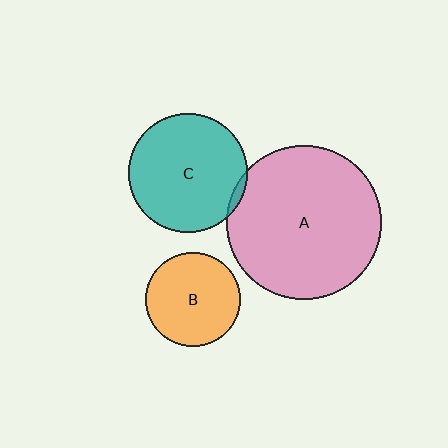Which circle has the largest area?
Circle A (pink).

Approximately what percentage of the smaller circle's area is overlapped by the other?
Approximately 5%.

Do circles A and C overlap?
Yes.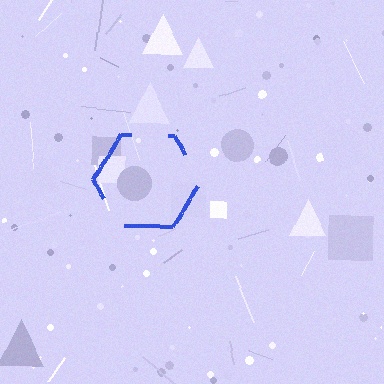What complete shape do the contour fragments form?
The contour fragments form a hexagon.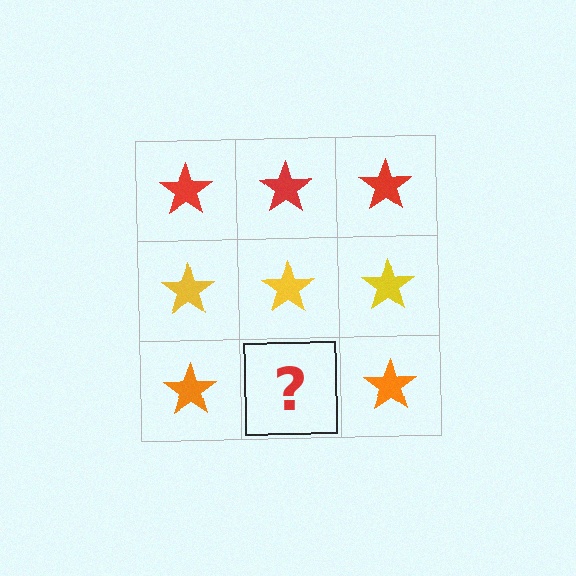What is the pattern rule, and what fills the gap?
The rule is that each row has a consistent color. The gap should be filled with an orange star.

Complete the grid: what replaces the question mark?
The question mark should be replaced with an orange star.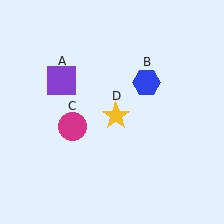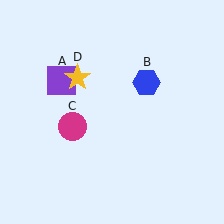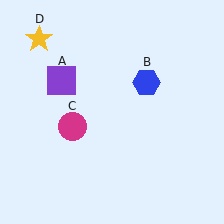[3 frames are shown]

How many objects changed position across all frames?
1 object changed position: yellow star (object D).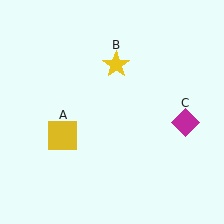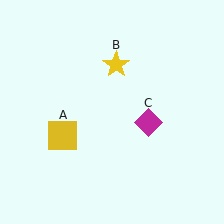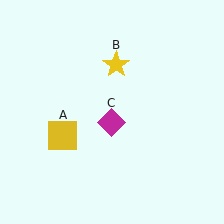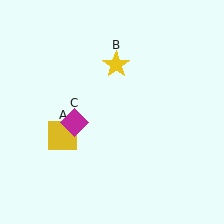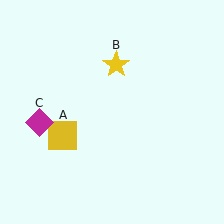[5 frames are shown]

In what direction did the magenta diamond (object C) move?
The magenta diamond (object C) moved left.